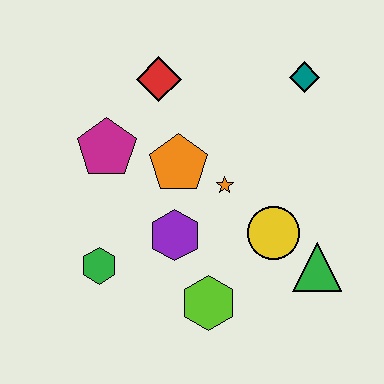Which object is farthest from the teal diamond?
The green hexagon is farthest from the teal diamond.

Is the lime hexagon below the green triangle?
Yes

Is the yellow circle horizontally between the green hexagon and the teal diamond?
Yes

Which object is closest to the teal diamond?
The orange star is closest to the teal diamond.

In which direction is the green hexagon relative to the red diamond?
The green hexagon is below the red diamond.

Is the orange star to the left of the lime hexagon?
No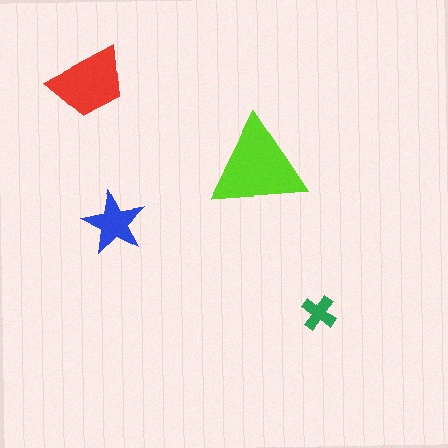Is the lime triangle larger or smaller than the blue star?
Larger.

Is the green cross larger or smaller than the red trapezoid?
Smaller.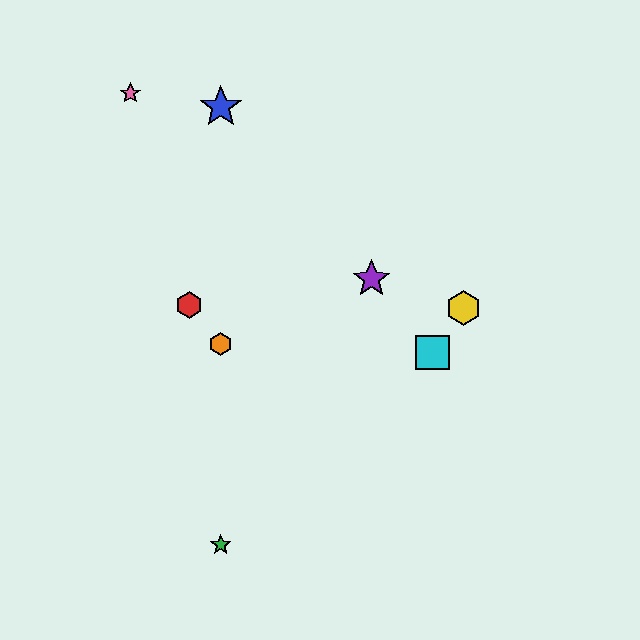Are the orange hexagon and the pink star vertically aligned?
No, the orange hexagon is at x≈221 and the pink star is at x≈130.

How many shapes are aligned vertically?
3 shapes (the blue star, the green star, the orange hexagon) are aligned vertically.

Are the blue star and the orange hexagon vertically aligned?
Yes, both are at x≈221.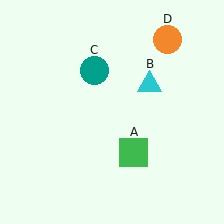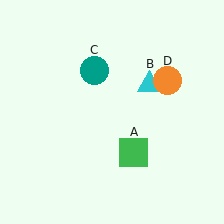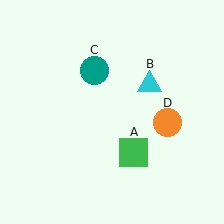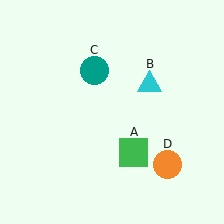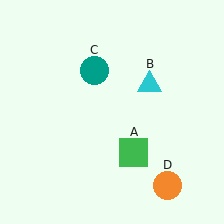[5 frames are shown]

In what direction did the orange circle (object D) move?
The orange circle (object D) moved down.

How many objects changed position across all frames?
1 object changed position: orange circle (object D).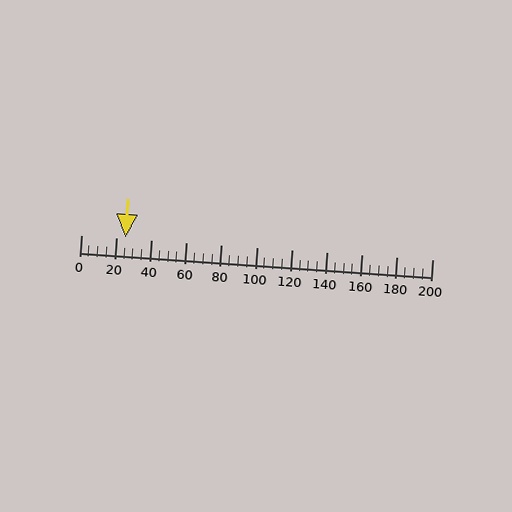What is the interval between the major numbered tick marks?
The major tick marks are spaced 20 units apart.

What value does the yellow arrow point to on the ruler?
The yellow arrow points to approximately 25.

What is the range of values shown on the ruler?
The ruler shows values from 0 to 200.